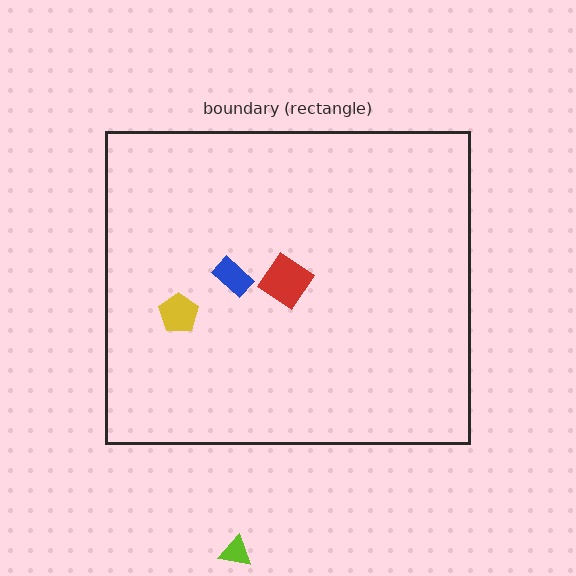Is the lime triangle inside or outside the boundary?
Outside.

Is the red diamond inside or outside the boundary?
Inside.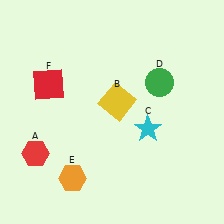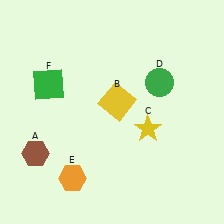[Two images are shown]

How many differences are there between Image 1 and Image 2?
There are 3 differences between the two images.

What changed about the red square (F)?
In Image 1, F is red. In Image 2, it changed to green.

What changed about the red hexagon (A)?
In Image 1, A is red. In Image 2, it changed to brown.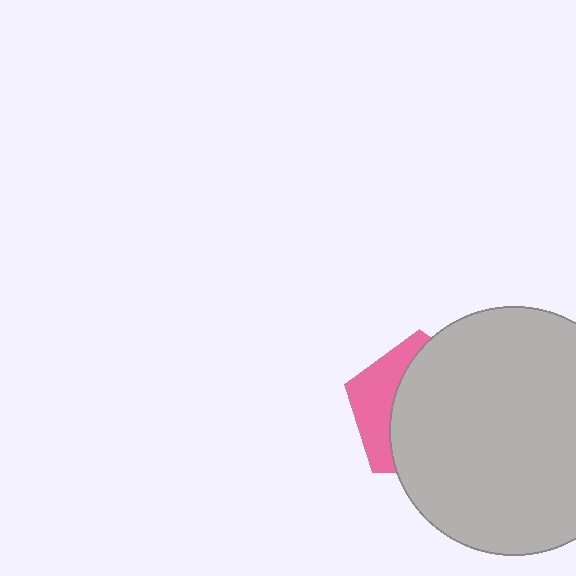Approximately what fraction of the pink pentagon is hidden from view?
Roughly 68% of the pink pentagon is hidden behind the light gray circle.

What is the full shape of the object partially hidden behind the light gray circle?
The partially hidden object is a pink pentagon.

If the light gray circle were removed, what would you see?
You would see the complete pink pentagon.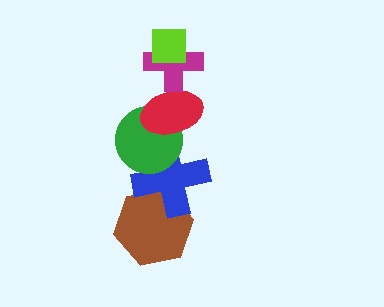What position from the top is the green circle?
The green circle is 4th from the top.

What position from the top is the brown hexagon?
The brown hexagon is 6th from the top.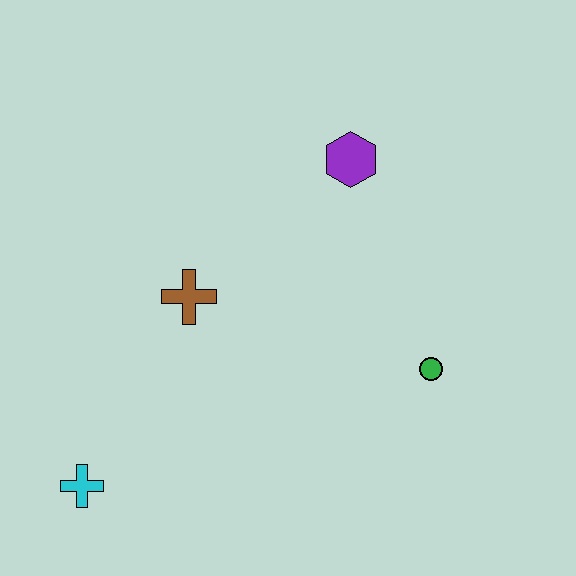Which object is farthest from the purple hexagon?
The cyan cross is farthest from the purple hexagon.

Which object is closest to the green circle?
The purple hexagon is closest to the green circle.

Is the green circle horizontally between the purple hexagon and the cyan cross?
No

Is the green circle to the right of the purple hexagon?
Yes